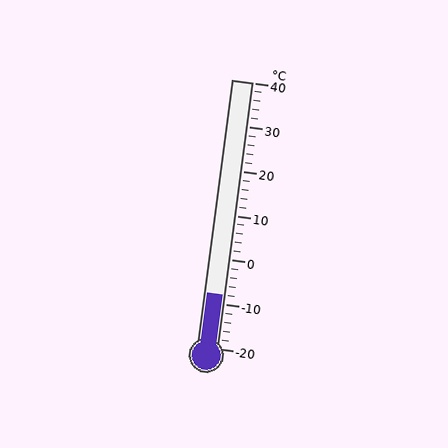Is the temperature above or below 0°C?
The temperature is below 0°C.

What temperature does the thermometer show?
The thermometer shows approximately -8°C.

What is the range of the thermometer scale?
The thermometer scale ranges from -20°C to 40°C.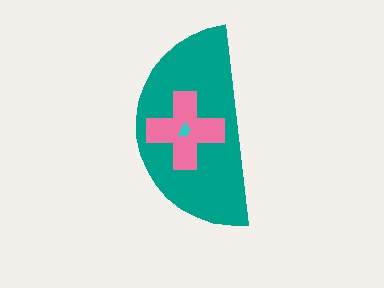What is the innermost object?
The cyan trapezoid.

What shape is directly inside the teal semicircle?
The pink cross.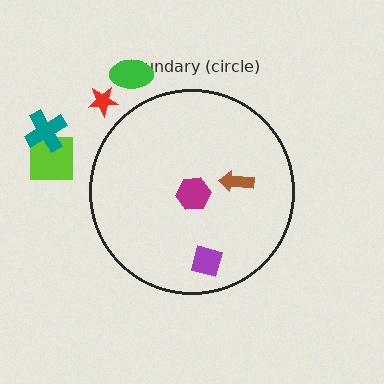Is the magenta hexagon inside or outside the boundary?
Inside.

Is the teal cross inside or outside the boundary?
Outside.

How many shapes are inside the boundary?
3 inside, 4 outside.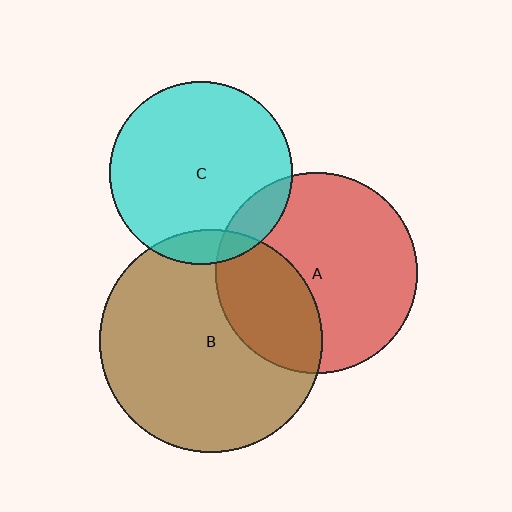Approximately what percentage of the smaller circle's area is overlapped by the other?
Approximately 10%.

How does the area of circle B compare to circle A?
Approximately 1.2 times.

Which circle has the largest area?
Circle B (brown).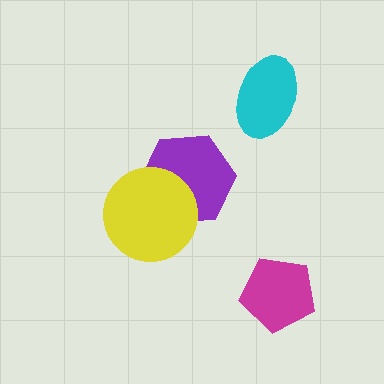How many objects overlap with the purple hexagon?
1 object overlaps with the purple hexagon.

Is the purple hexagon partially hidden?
Yes, it is partially covered by another shape.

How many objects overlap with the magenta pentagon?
0 objects overlap with the magenta pentagon.